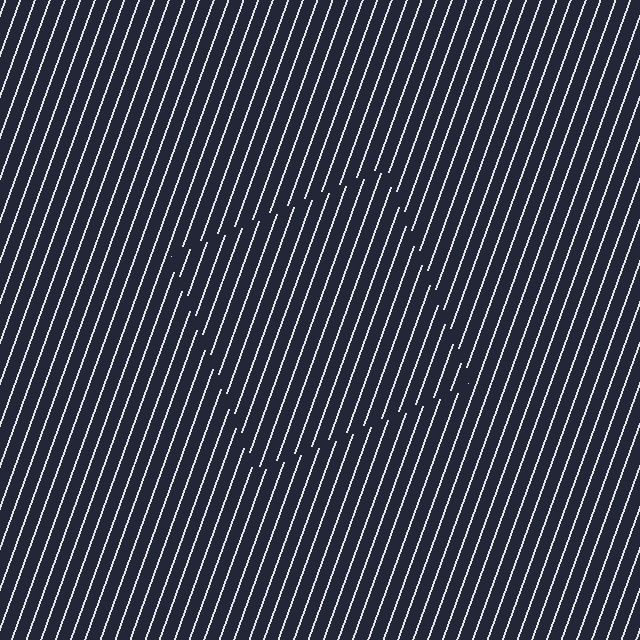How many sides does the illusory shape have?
4 sides — the line-ends trace a square.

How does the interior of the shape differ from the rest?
The interior of the shape contains the same grating, shifted by half a period — the contour is defined by the phase discontinuity where line-ends from the inner and outer gratings abut.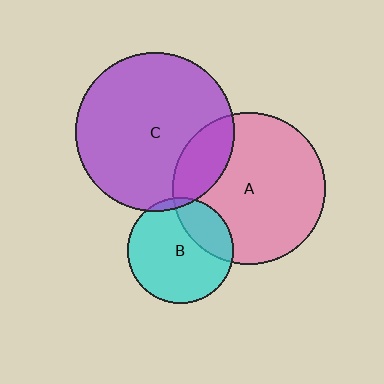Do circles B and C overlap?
Yes.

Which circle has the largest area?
Circle C (purple).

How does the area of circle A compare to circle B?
Approximately 2.0 times.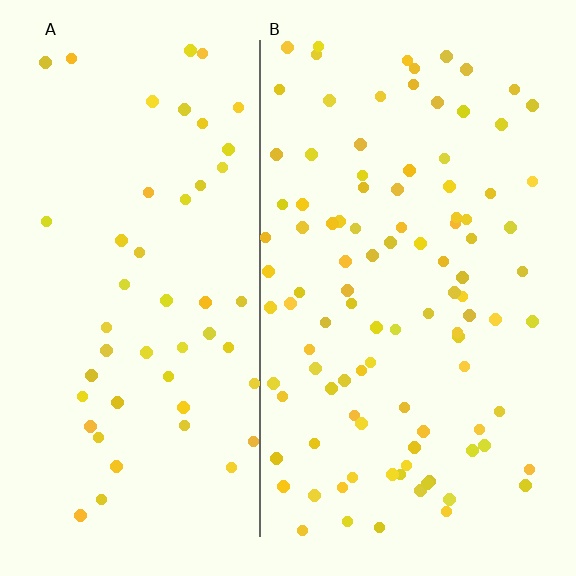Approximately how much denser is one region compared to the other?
Approximately 2.0× — region B over region A.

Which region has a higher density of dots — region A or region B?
B (the right).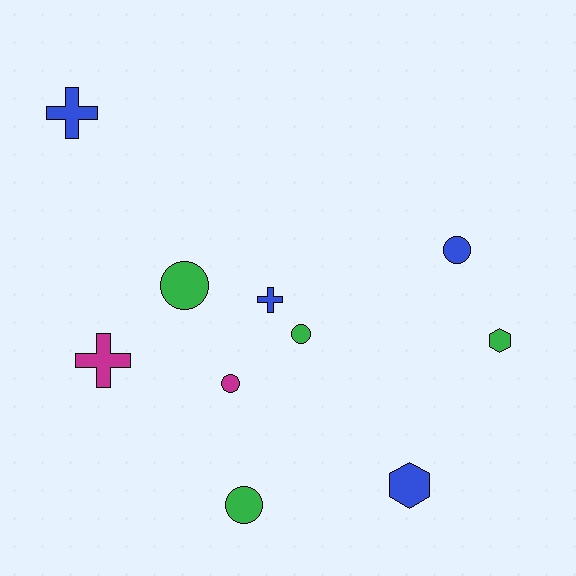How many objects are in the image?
There are 10 objects.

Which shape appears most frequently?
Circle, with 5 objects.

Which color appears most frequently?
Blue, with 4 objects.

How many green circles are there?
There are 3 green circles.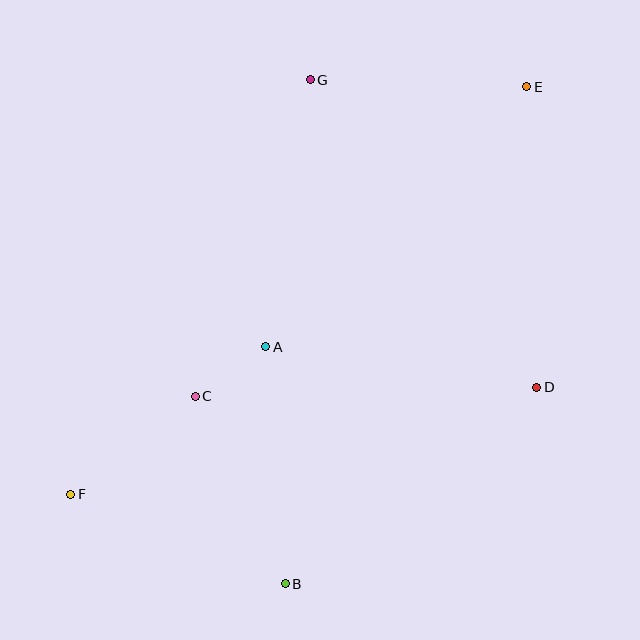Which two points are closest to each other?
Points A and C are closest to each other.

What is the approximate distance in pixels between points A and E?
The distance between A and E is approximately 369 pixels.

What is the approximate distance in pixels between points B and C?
The distance between B and C is approximately 208 pixels.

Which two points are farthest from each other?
Points E and F are farthest from each other.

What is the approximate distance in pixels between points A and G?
The distance between A and G is approximately 271 pixels.